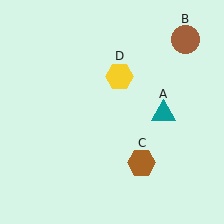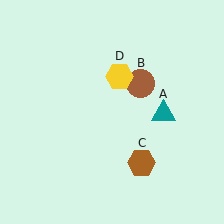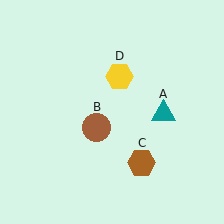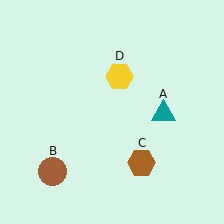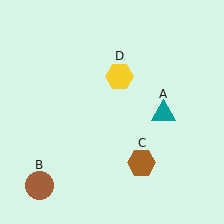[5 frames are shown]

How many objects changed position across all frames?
1 object changed position: brown circle (object B).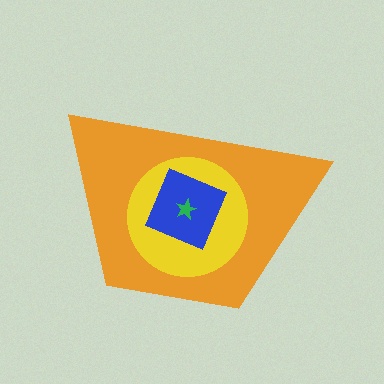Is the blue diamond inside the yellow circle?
Yes.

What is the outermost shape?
The orange trapezoid.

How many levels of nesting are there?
4.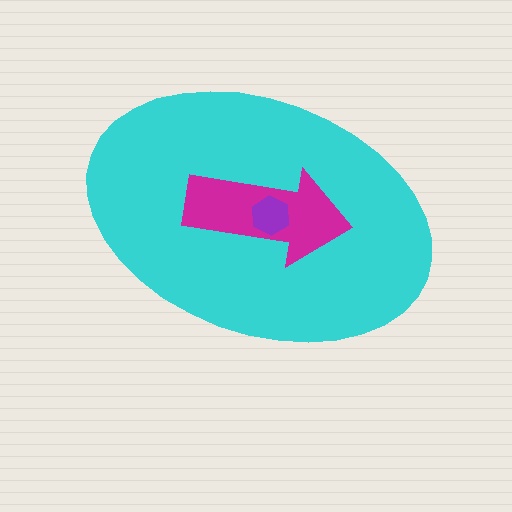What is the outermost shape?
The cyan ellipse.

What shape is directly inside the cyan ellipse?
The magenta arrow.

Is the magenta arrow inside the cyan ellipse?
Yes.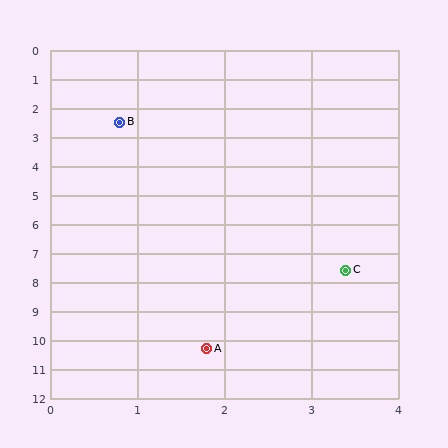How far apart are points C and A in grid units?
Points C and A are about 3.1 grid units apart.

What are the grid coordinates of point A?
Point A is at approximately (1.8, 10.3).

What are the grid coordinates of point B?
Point B is at approximately (0.8, 2.5).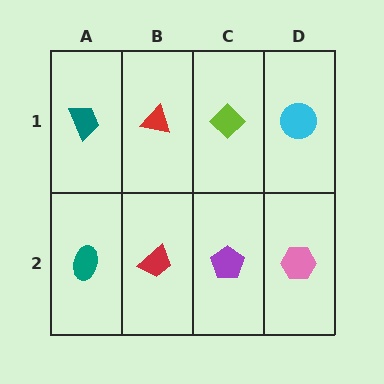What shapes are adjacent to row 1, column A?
A teal ellipse (row 2, column A), a red triangle (row 1, column B).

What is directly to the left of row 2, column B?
A teal ellipse.